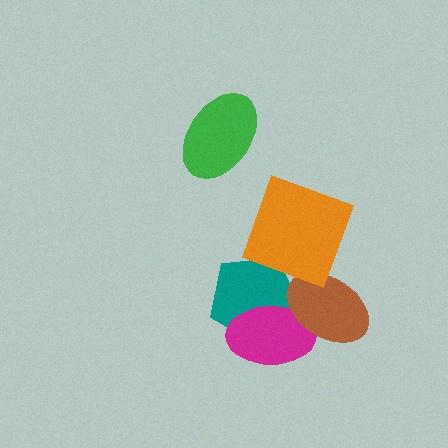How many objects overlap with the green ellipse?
0 objects overlap with the green ellipse.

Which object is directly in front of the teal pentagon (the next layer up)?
The magenta ellipse is directly in front of the teal pentagon.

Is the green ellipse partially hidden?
No, no other shape covers it.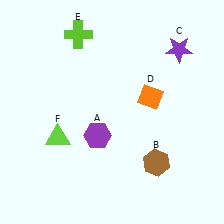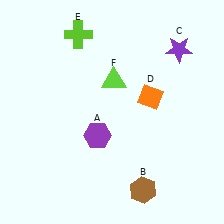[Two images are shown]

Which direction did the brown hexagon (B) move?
The brown hexagon (B) moved down.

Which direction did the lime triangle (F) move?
The lime triangle (F) moved up.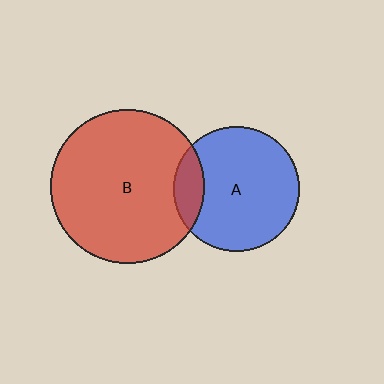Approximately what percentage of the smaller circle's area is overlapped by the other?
Approximately 15%.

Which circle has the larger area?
Circle B (red).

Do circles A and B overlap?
Yes.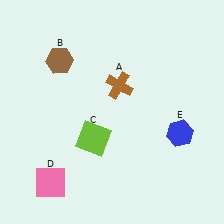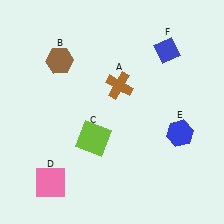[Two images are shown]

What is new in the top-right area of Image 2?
A blue diamond (F) was added in the top-right area of Image 2.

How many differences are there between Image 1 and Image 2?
There is 1 difference between the two images.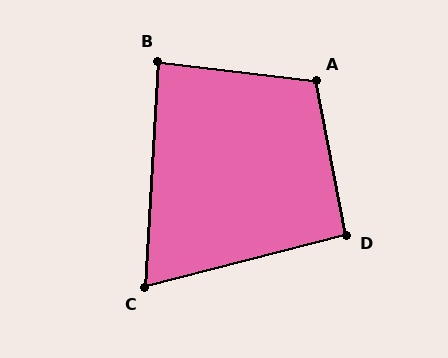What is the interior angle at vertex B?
Approximately 86 degrees (approximately right).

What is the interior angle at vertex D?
Approximately 94 degrees (approximately right).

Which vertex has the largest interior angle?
A, at approximately 108 degrees.